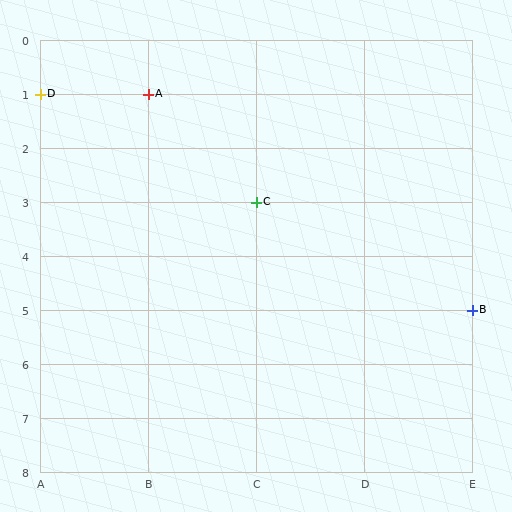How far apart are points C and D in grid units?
Points C and D are 2 columns and 2 rows apart (about 2.8 grid units diagonally).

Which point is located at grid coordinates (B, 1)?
Point A is at (B, 1).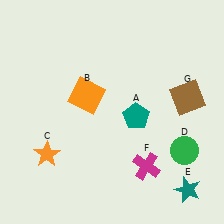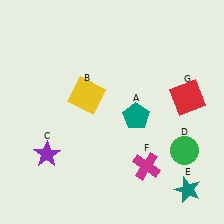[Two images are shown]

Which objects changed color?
B changed from orange to yellow. C changed from orange to purple. G changed from brown to red.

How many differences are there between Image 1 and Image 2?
There are 3 differences between the two images.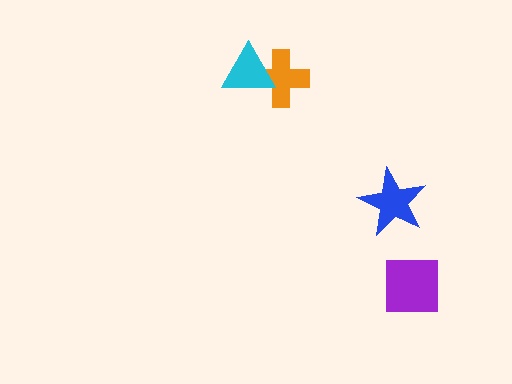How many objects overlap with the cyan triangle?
1 object overlaps with the cyan triangle.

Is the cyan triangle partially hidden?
No, no other shape covers it.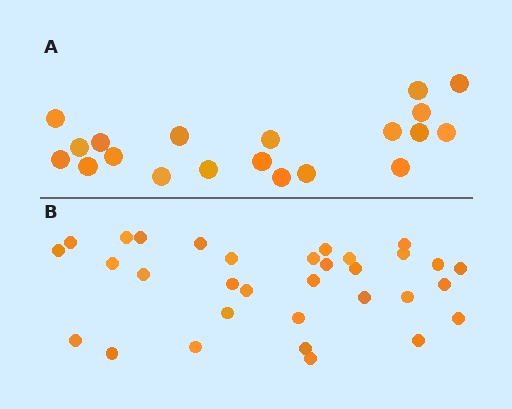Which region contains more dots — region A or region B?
Region B (the bottom region) has more dots.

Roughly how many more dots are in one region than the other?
Region B has roughly 12 or so more dots than region A.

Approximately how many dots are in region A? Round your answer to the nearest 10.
About 20 dots.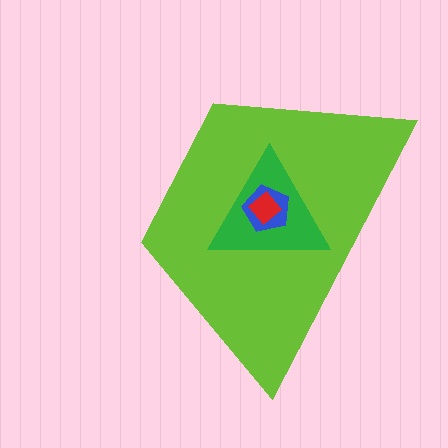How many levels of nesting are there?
4.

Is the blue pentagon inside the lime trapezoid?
Yes.